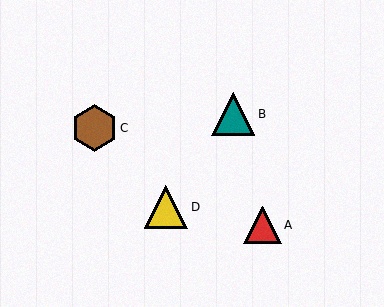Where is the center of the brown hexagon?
The center of the brown hexagon is at (94, 128).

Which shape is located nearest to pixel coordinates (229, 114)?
The teal triangle (labeled B) at (233, 114) is nearest to that location.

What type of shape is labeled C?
Shape C is a brown hexagon.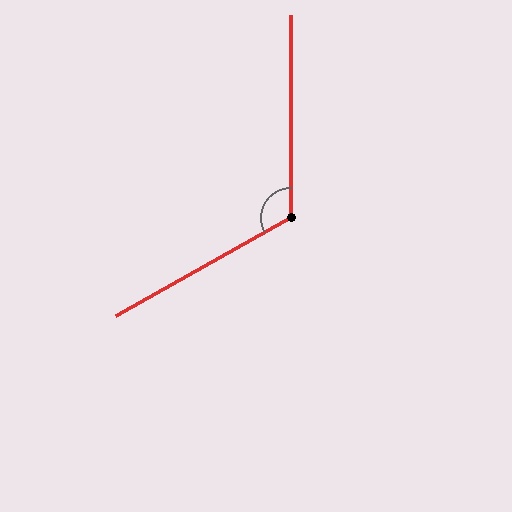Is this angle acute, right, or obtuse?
It is obtuse.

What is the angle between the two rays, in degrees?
Approximately 119 degrees.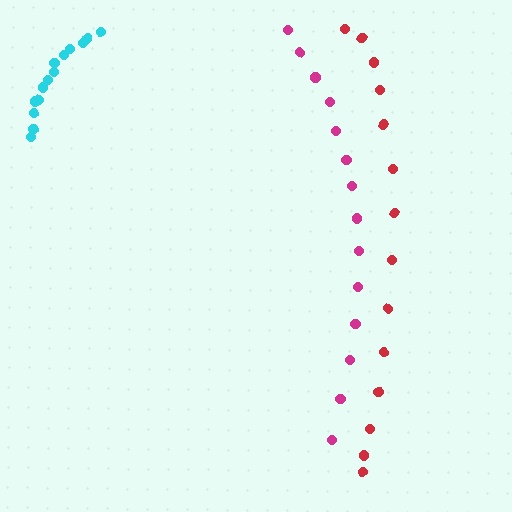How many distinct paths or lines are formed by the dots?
There are 3 distinct paths.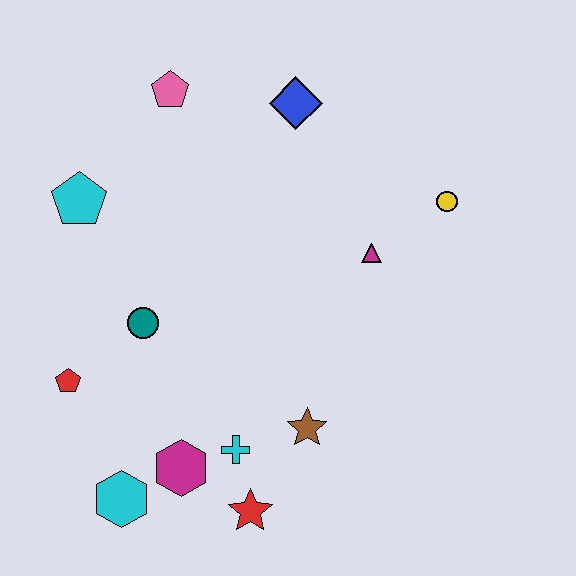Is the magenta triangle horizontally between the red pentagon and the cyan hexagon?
No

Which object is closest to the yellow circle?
The magenta triangle is closest to the yellow circle.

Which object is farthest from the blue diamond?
The cyan hexagon is farthest from the blue diamond.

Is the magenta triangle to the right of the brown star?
Yes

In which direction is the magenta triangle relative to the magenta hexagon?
The magenta triangle is above the magenta hexagon.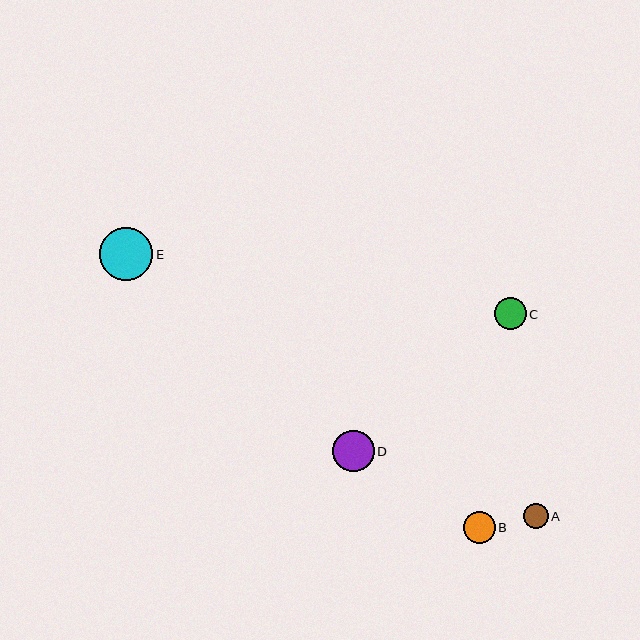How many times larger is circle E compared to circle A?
Circle E is approximately 2.1 times the size of circle A.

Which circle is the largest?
Circle E is the largest with a size of approximately 53 pixels.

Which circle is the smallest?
Circle A is the smallest with a size of approximately 25 pixels.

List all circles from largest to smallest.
From largest to smallest: E, D, B, C, A.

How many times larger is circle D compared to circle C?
Circle D is approximately 1.3 times the size of circle C.